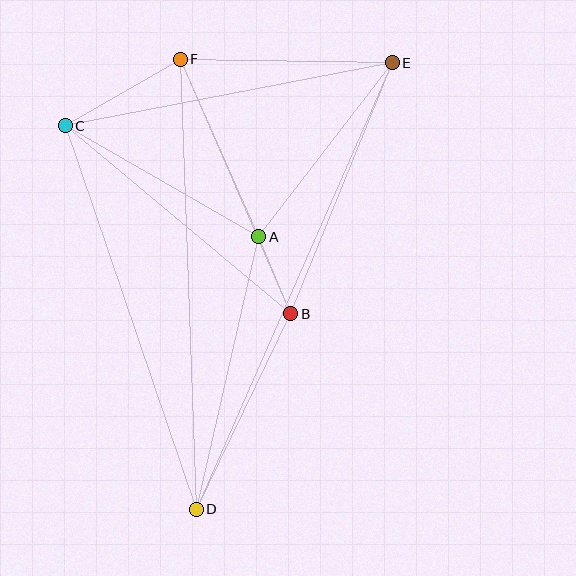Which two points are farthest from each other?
Points D and E are farthest from each other.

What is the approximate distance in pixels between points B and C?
The distance between B and C is approximately 294 pixels.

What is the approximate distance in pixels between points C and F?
The distance between C and F is approximately 132 pixels.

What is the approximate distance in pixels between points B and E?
The distance between B and E is approximately 271 pixels.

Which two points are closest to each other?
Points A and B are closest to each other.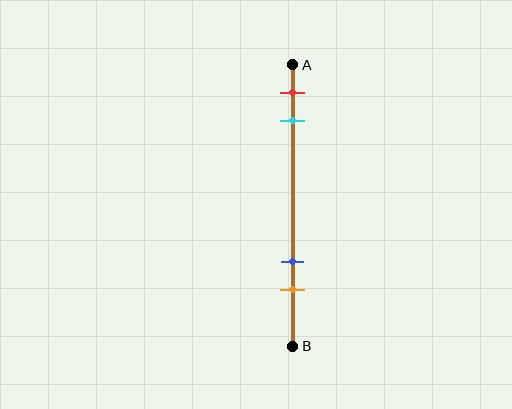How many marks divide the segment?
There are 4 marks dividing the segment.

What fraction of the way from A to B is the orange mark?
The orange mark is approximately 80% (0.8) of the way from A to B.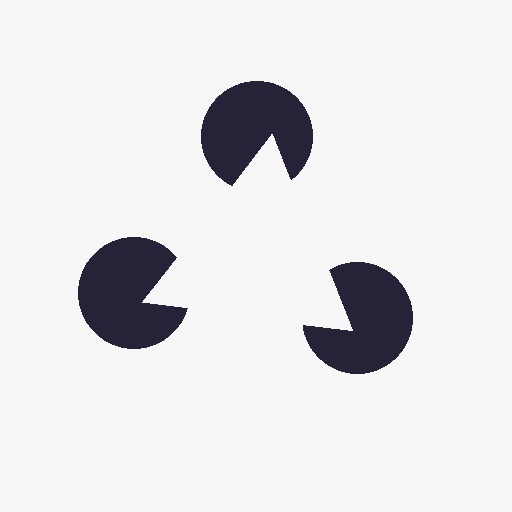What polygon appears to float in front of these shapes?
An illusory triangle — its edges are inferred from the aligned wedge cuts in the pac-man discs, not physically drawn.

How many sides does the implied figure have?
3 sides.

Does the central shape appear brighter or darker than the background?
It typically appears slightly brighter than the background, even though no actual brightness change is drawn.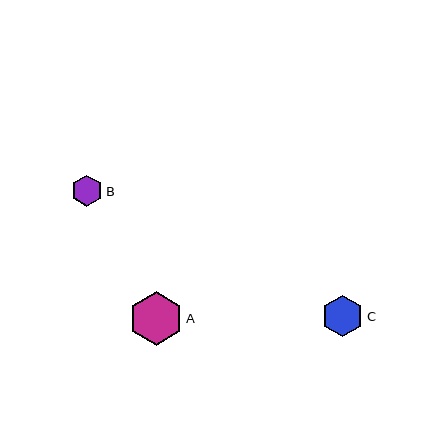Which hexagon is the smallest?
Hexagon B is the smallest with a size of approximately 31 pixels.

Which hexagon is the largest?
Hexagon A is the largest with a size of approximately 53 pixels.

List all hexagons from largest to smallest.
From largest to smallest: A, C, B.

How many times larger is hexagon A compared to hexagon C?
Hexagon A is approximately 1.3 times the size of hexagon C.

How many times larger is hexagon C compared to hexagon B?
Hexagon C is approximately 1.3 times the size of hexagon B.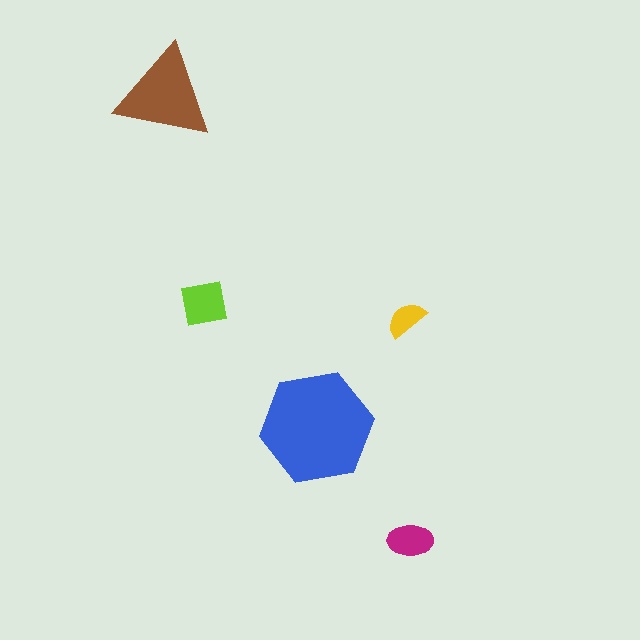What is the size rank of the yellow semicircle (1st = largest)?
5th.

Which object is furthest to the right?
The magenta ellipse is rightmost.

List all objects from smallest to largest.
The yellow semicircle, the magenta ellipse, the lime square, the brown triangle, the blue hexagon.